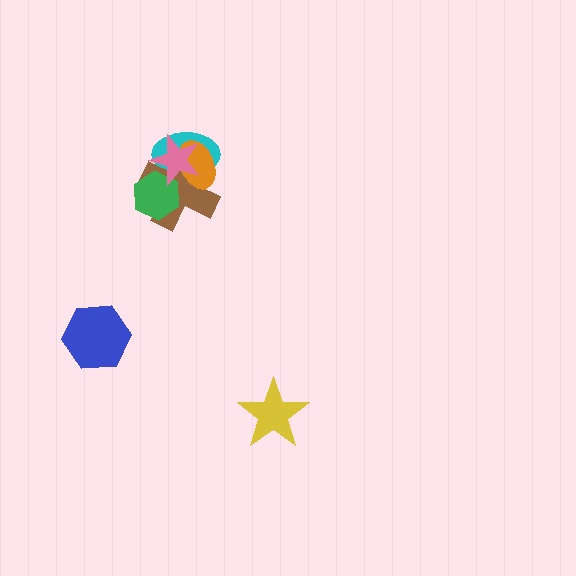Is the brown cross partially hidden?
Yes, it is partially covered by another shape.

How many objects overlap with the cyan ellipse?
4 objects overlap with the cyan ellipse.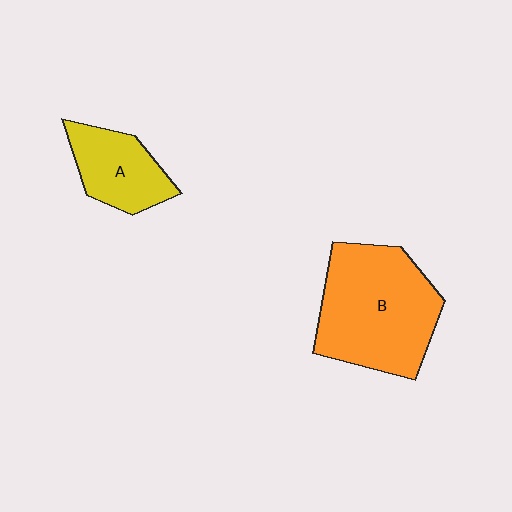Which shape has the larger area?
Shape B (orange).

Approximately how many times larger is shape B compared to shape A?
Approximately 2.0 times.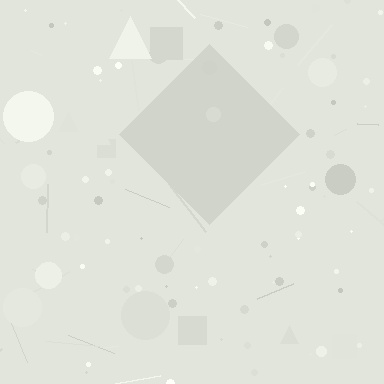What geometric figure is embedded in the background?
A diamond is embedded in the background.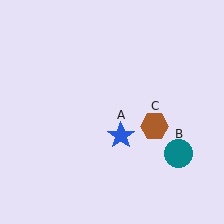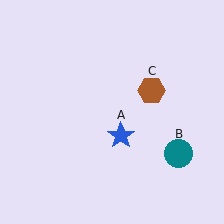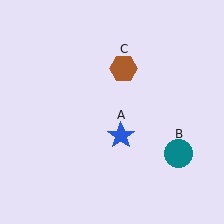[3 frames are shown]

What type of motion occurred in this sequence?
The brown hexagon (object C) rotated counterclockwise around the center of the scene.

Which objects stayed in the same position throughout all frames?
Blue star (object A) and teal circle (object B) remained stationary.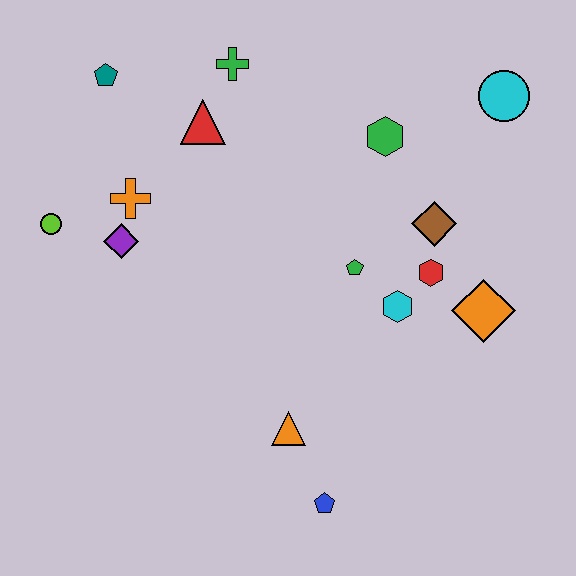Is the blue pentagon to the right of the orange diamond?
No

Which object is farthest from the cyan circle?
The lime circle is farthest from the cyan circle.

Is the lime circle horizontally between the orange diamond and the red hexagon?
No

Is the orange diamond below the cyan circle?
Yes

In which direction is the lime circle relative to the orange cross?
The lime circle is to the left of the orange cross.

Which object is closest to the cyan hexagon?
The red hexagon is closest to the cyan hexagon.